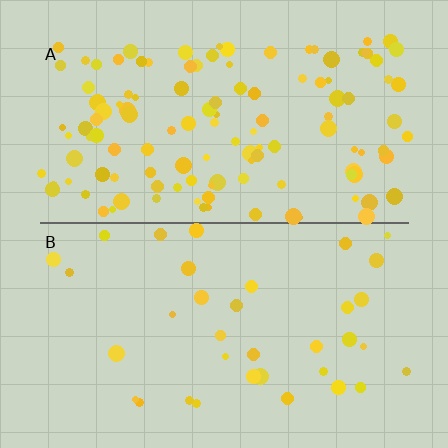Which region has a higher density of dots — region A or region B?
A (the top).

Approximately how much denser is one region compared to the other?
Approximately 3.4× — region A over region B.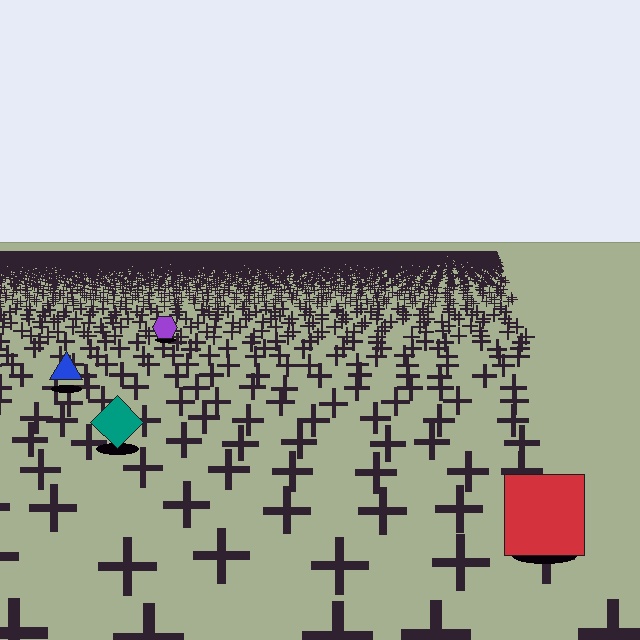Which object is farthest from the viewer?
The purple hexagon is farthest from the viewer. It appears smaller and the ground texture around it is denser.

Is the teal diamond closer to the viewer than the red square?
No. The red square is closer — you can tell from the texture gradient: the ground texture is coarser near it.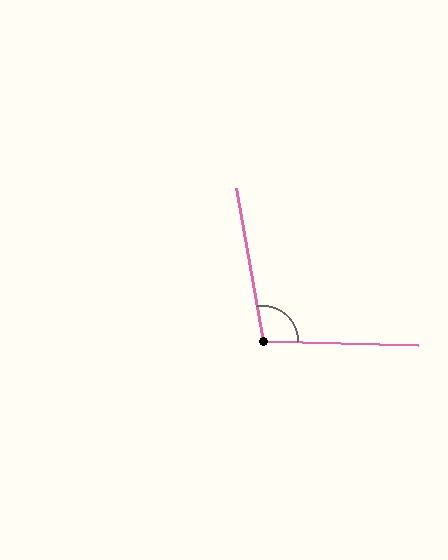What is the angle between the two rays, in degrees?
Approximately 102 degrees.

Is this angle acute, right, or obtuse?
It is obtuse.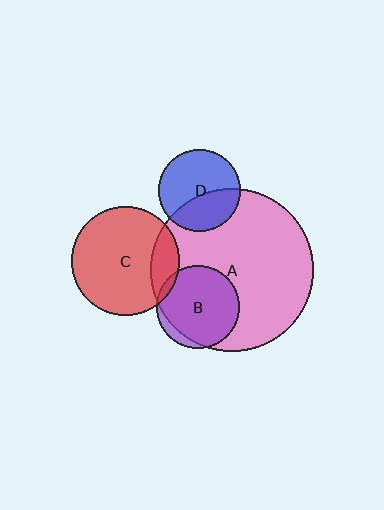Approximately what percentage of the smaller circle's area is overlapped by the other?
Approximately 40%.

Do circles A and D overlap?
Yes.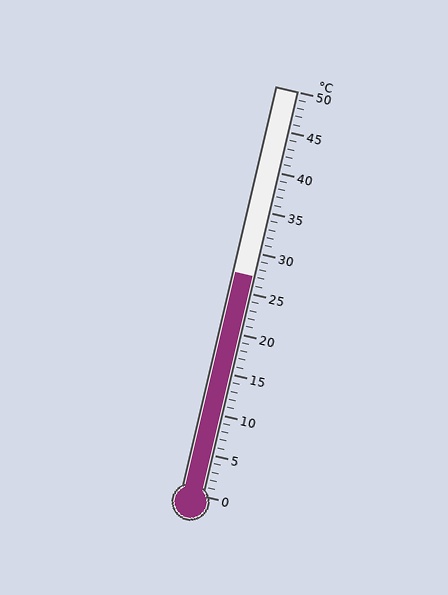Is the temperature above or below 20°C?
The temperature is above 20°C.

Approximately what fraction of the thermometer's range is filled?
The thermometer is filled to approximately 55% of its range.